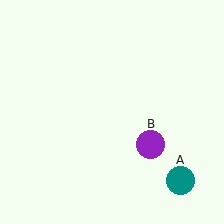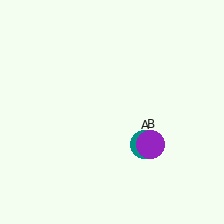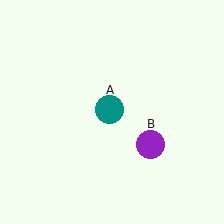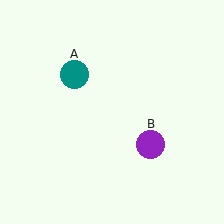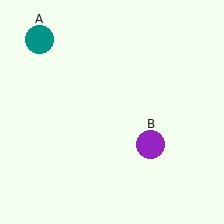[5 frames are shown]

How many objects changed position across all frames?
1 object changed position: teal circle (object A).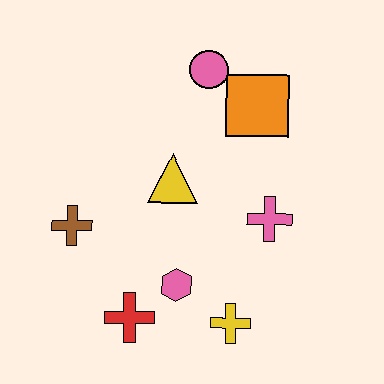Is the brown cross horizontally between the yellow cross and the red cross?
No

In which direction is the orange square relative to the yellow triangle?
The orange square is to the right of the yellow triangle.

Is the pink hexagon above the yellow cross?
Yes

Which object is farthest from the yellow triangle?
The yellow cross is farthest from the yellow triangle.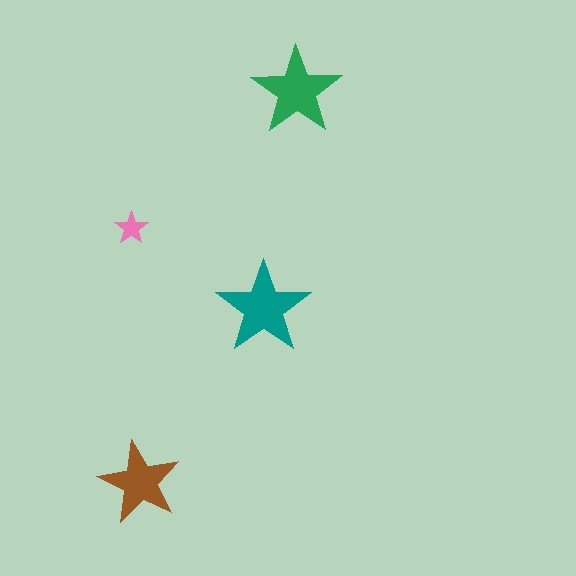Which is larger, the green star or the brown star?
The green one.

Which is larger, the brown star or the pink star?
The brown one.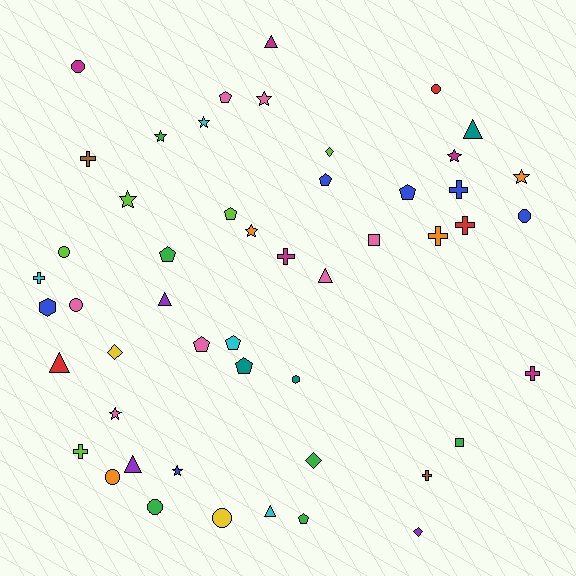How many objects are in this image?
There are 50 objects.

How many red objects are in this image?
There are 3 red objects.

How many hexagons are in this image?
There are 2 hexagons.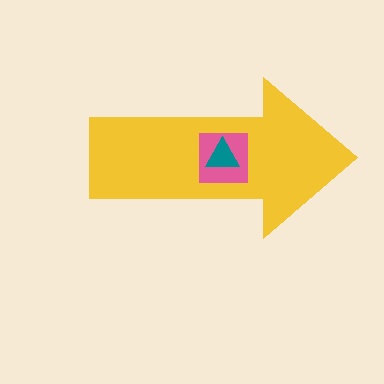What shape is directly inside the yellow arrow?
The pink square.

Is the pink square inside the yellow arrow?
Yes.